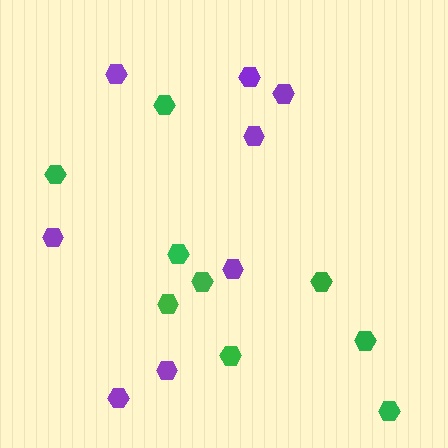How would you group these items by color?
There are 2 groups: one group of green hexagons (9) and one group of purple hexagons (8).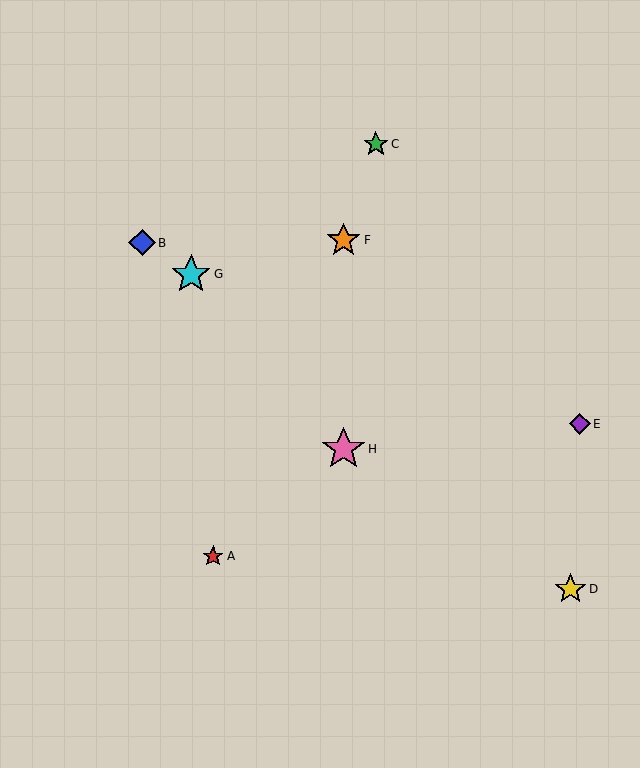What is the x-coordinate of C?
Object C is at x≈376.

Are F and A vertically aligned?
No, F is at x≈343 and A is at x≈213.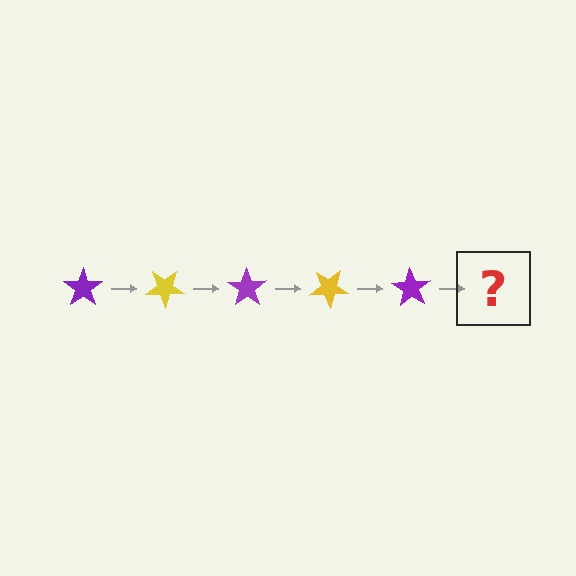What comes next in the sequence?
The next element should be a yellow star, rotated 175 degrees from the start.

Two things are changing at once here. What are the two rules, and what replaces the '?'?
The two rules are that it rotates 35 degrees each step and the color cycles through purple and yellow. The '?' should be a yellow star, rotated 175 degrees from the start.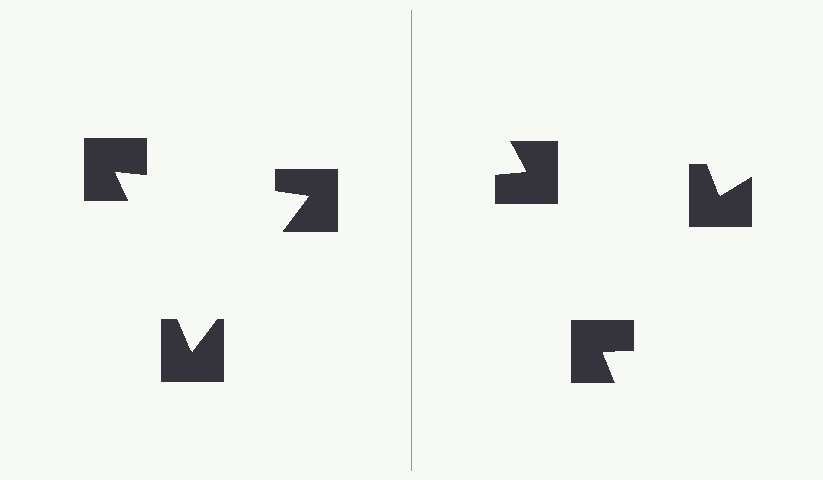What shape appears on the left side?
An illusory triangle.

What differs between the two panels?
The notched squares are positioned identically on both sides; only the wedge orientations differ. On the left they align to a triangle; on the right they are misaligned.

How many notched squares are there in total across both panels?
6 — 3 on each side.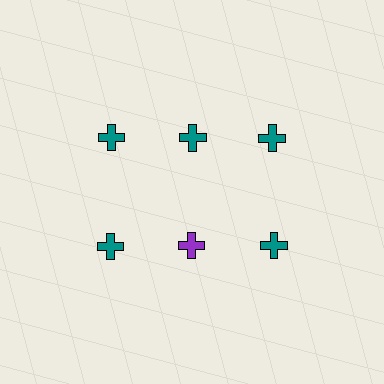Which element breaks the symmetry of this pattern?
The purple cross in the second row, second from left column breaks the symmetry. All other shapes are teal crosses.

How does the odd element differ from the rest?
It has a different color: purple instead of teal.